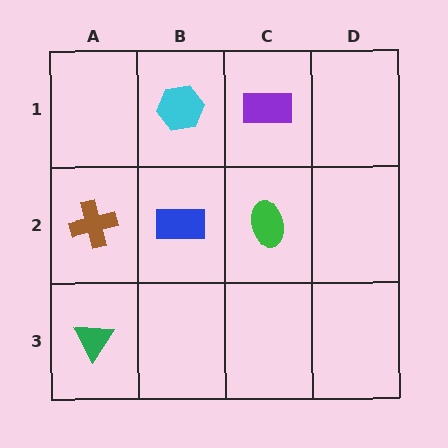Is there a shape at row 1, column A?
No, that cell is empty.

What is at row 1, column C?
A purple rectangle.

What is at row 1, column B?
A cyan hexagon.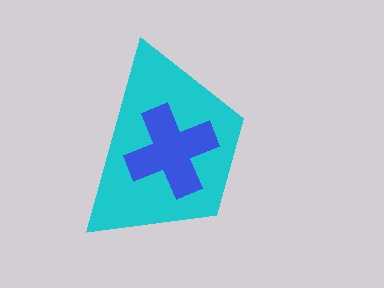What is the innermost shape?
The blue cross.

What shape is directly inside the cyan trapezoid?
The blue cross.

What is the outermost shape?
The cyan trapezoid.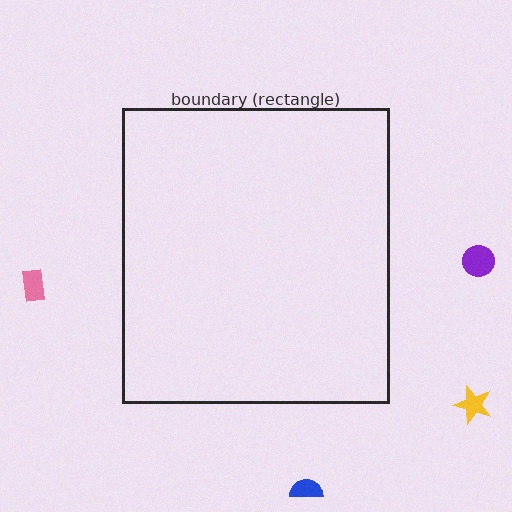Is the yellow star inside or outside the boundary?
Outside.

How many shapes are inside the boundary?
0 inside, 4 outside.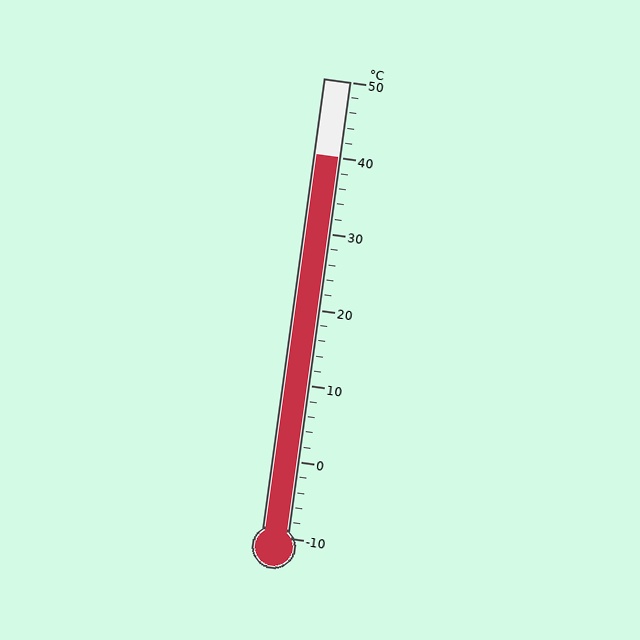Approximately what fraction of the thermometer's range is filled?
The thermometer is filled to approximately 85% of its range.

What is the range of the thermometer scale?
The thermometer scale ranges from -10°C to 50°C.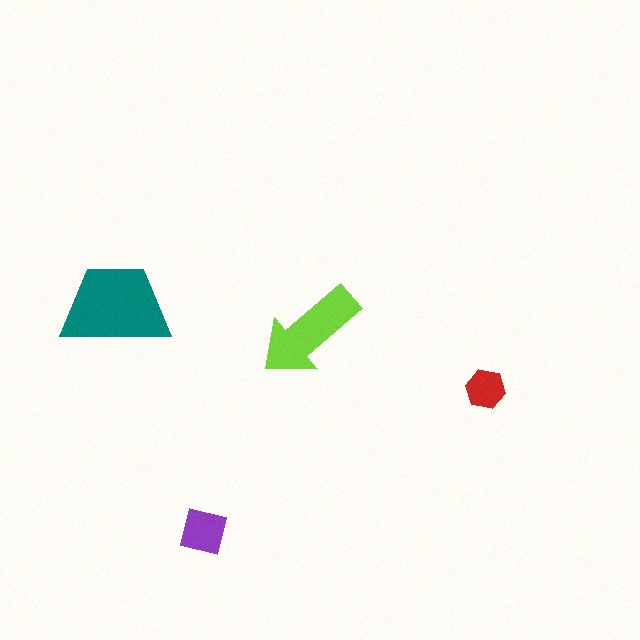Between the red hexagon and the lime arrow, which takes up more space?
The lime arrow.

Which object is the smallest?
The red hexagon.